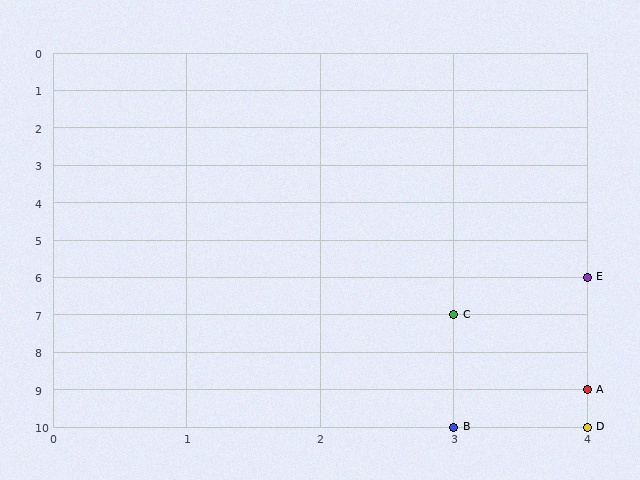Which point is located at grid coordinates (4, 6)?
Point E is at (4, 6).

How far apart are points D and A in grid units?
Points D and A are 1 row apart.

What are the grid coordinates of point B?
Point B is at grid coordinates (3, 10).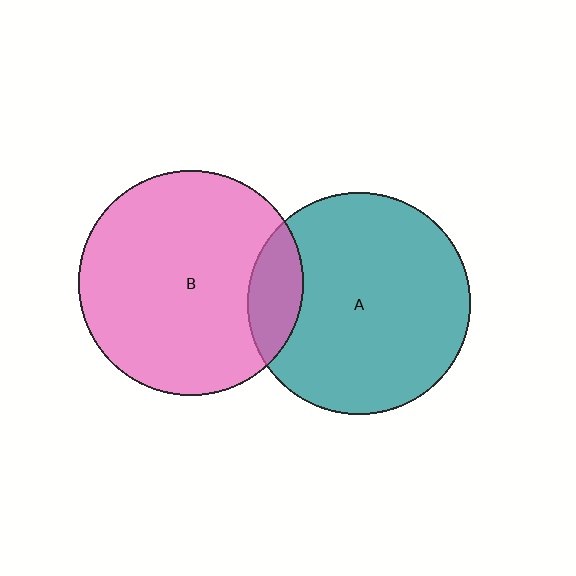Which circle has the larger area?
Circle B (pink).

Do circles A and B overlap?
Yes.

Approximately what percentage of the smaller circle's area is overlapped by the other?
Approximately 15%.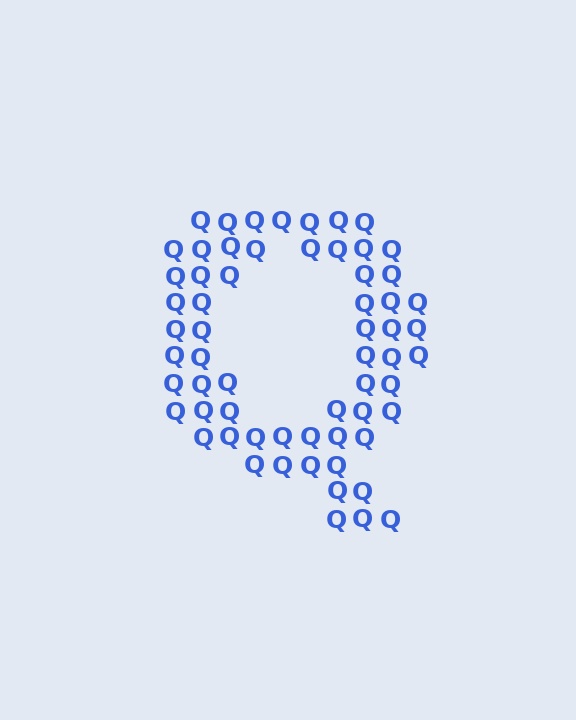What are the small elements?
The small elements are letter Q's.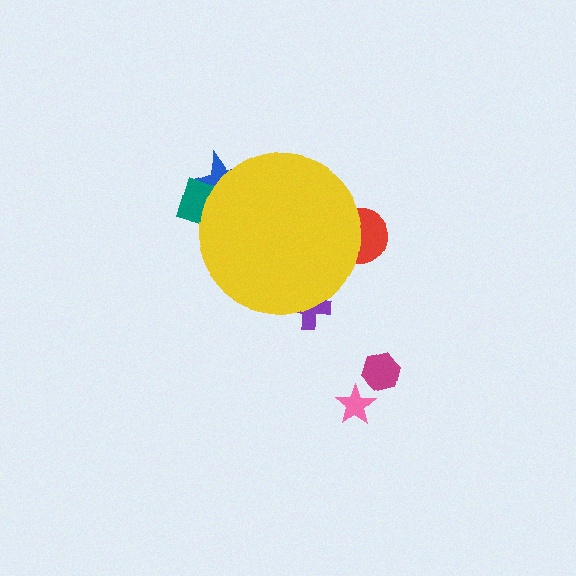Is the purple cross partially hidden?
Yes, the purple cross is partially hidden behind the yellow circle.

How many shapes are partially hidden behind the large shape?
4 shapes are partially hidden.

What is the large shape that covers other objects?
A yellow circle.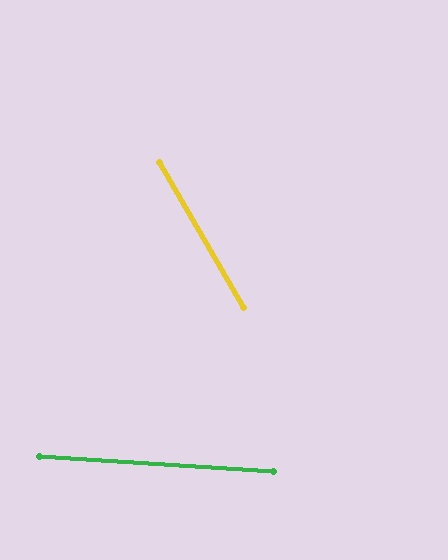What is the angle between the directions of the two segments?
Approximately 56 degrees.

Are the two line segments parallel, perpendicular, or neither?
Neither parallel nor perpendicular — they differ by about 56°.